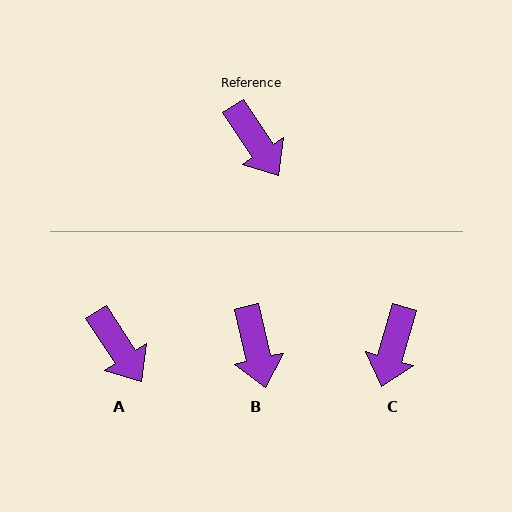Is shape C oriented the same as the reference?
No, it is off by about 50 degrees.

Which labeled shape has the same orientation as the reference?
A.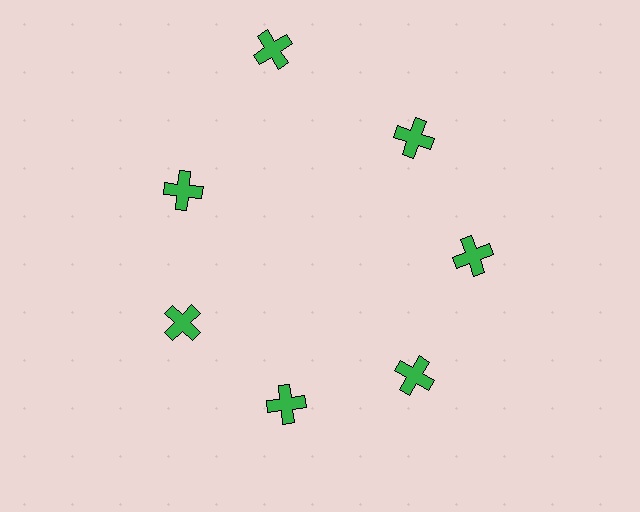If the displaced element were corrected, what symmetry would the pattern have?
It would have 7-fold rotational symmetry — the pattern would map onto itself every 51 degrees.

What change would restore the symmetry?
The symmetry would be restored by moving it inward, back onto the ring so that all 7 crosses sit at equal angles and equal distance from the center.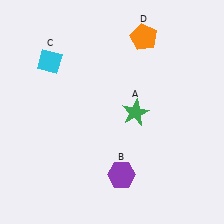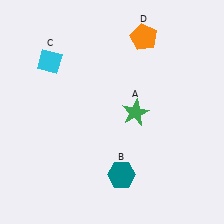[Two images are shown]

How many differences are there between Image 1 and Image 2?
There is 1 difference between the two images.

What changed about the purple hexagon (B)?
In Image 1, B is purple. In Image 2, it changed to teal.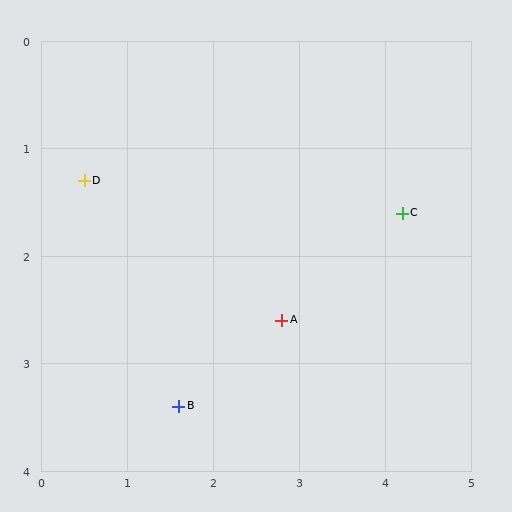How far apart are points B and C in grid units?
Points B and C are about 3.2 grid units apart.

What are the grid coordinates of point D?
Point D is at approximately (0.5, 1.3).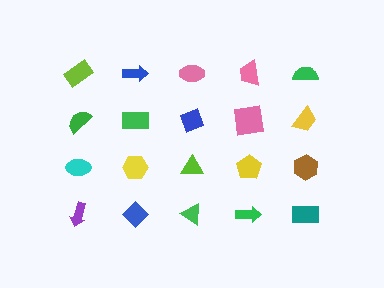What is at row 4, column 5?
A teal rectangle.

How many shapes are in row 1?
5 shapes.